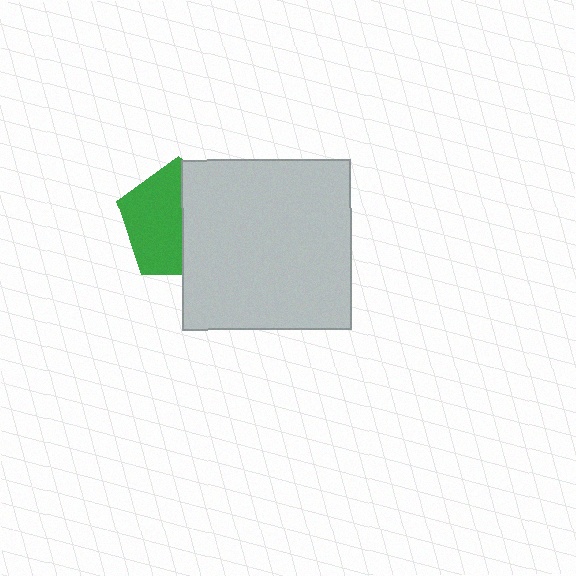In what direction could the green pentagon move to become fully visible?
The green pentagon could move left. That would shift it out from behind the light gray square entirely.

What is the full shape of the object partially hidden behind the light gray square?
The partially hidden object is a green pentagon.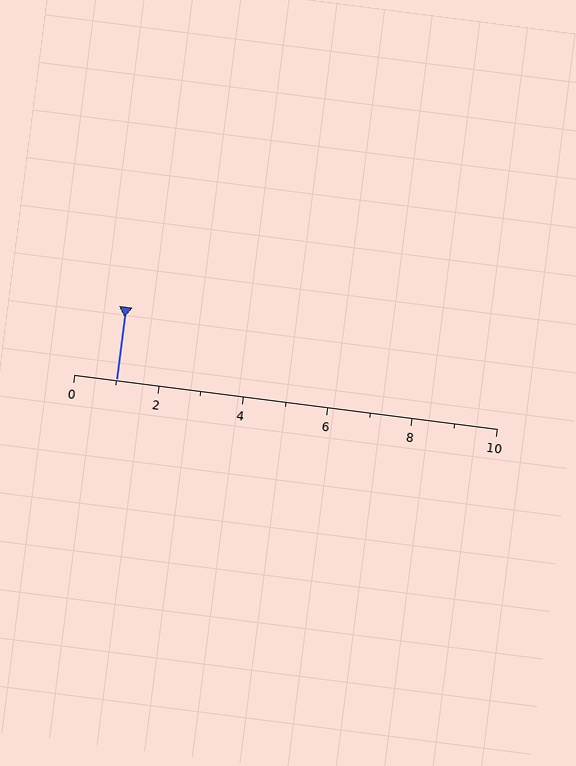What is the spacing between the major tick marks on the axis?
The major ticks are spaced 2 apart.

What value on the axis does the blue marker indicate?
The marker indicates approximately 1.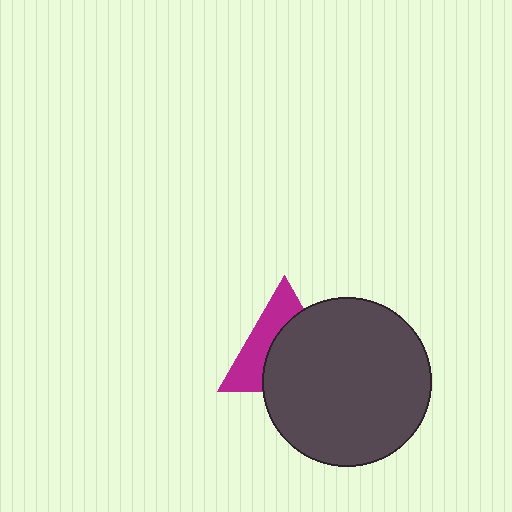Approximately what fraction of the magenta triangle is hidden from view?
Roughly 58% of the magenta triangle is hidden behind the dark gray circle.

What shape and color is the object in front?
The object in front is a dark gray circle.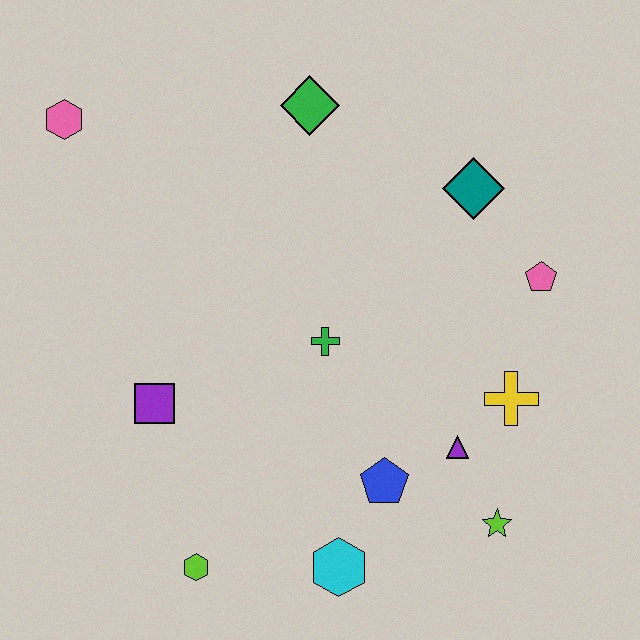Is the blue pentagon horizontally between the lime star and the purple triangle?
No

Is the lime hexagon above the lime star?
No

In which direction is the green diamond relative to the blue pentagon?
The green diamond is above the blue pentagon.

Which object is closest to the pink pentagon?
The teal diamond is closest to the pink pentagon.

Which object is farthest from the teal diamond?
The lime hexagon is farthest from the teal diamond.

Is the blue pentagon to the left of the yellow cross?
Yes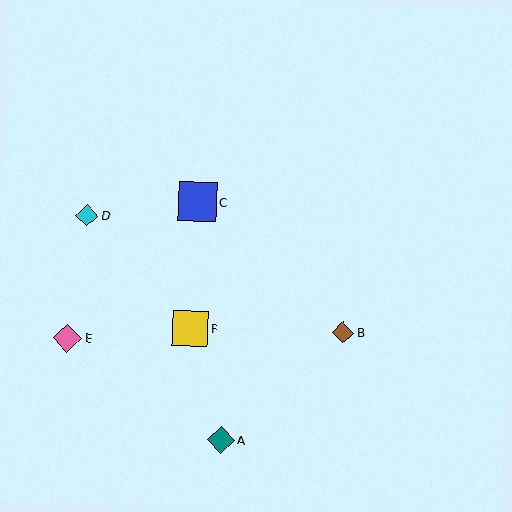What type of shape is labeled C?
Shape C is a blue square.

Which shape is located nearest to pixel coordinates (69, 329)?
The pink diamond (labeled E) at (67, 338) is nearest to that location.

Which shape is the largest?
The blue square (labeled C) is the largest.